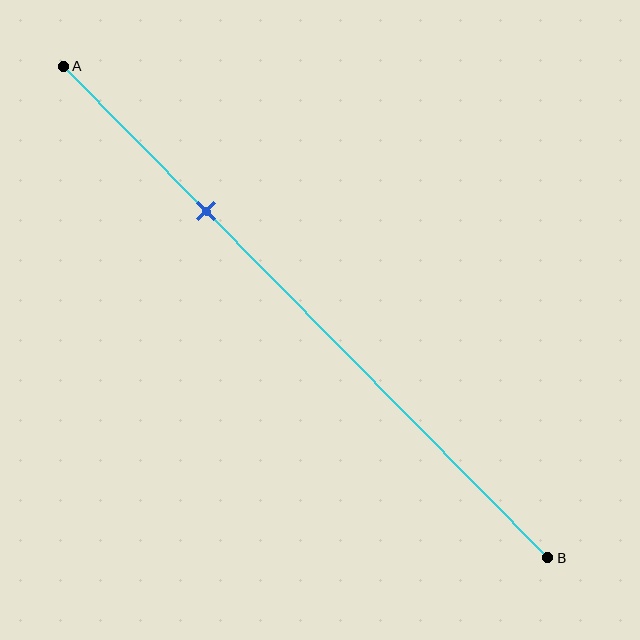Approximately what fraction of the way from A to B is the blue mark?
The blue mark is approximately 30% of the way from A to B.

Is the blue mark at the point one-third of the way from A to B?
No, the mark is at about 30% from A, not at the 33% one-third point.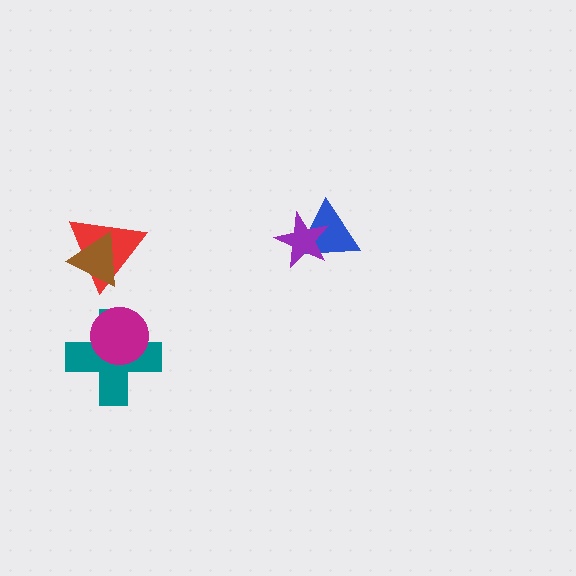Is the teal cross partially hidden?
Yes, it is partially covered by another shape.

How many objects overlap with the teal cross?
1 object overlaps with the teal cross.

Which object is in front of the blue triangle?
The purple star is in front of the blue triangle.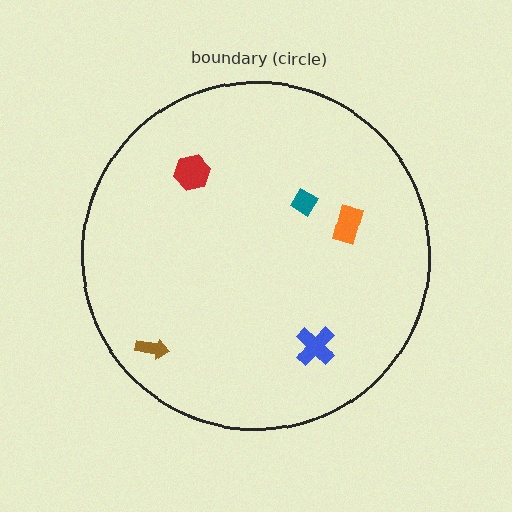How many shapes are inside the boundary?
5 inside, 0 outside.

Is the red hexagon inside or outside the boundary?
Inside.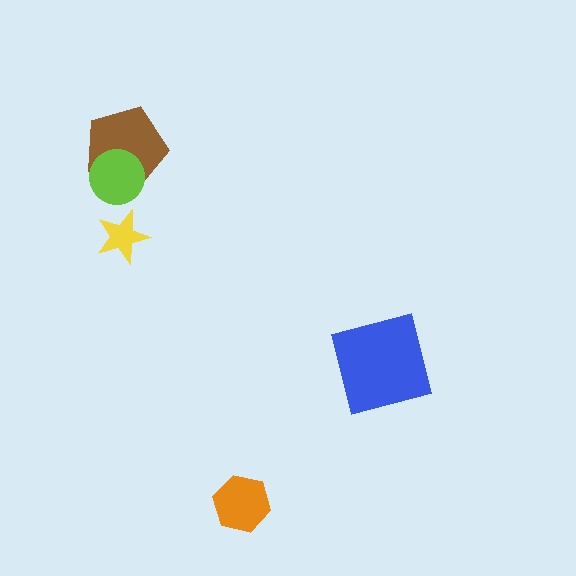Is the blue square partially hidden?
No, no other shape covers it.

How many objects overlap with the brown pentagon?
1 object overlaps with the brown pentagon.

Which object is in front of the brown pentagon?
The lime circle is in front of the brown pentagon.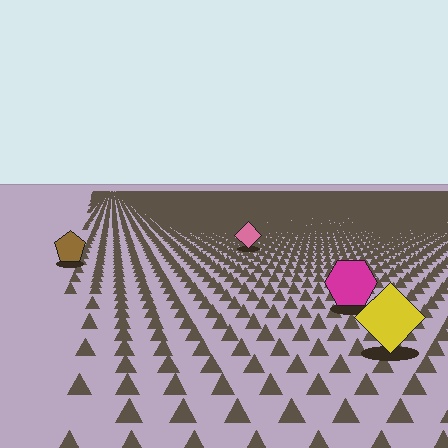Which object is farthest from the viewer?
The pink diamond is farthest from the viewer. It appears smaller and the ground texture around it is denser.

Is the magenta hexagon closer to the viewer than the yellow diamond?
No. The yellow diamond is closer — you can tell from the texture gradient: the ground texture is coarser near it.